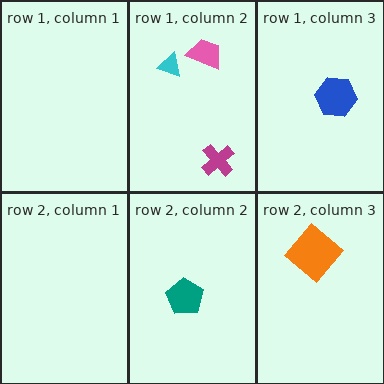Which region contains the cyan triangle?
The row 1, column 2 region.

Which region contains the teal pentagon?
The row 2, column 2 region.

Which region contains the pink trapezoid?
The row 1, column 2 region.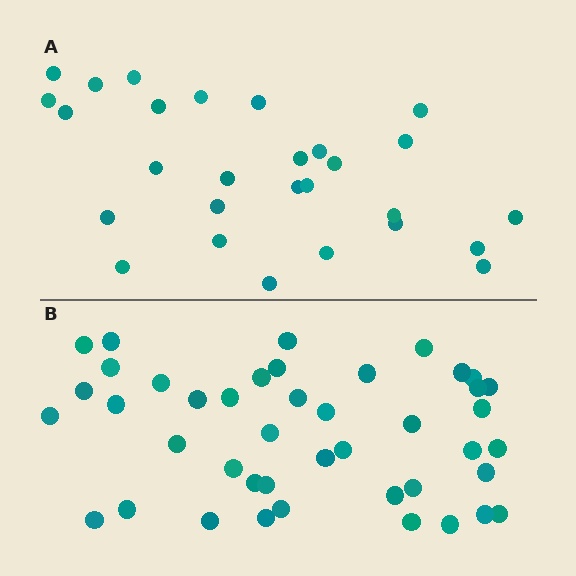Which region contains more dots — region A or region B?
Region B (the bottom region) has more dots.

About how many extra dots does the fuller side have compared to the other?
Region B has approximately 15 more dots than region A.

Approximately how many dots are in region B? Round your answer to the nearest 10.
About 40 dots. (The exact count is 43, which rounds to 40.)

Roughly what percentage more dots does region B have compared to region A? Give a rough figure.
About 55% more.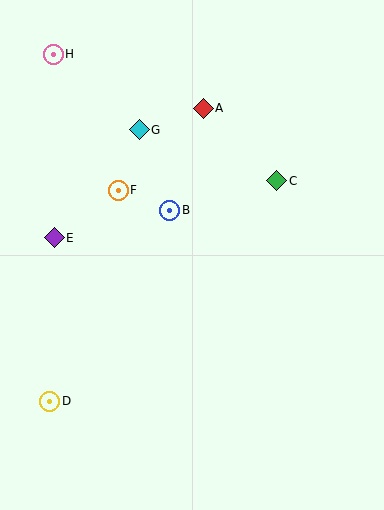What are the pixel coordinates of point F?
Point F is at (118, 190).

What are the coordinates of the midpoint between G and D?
The midpoint between G and D is at (94, 265).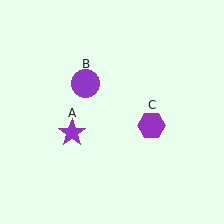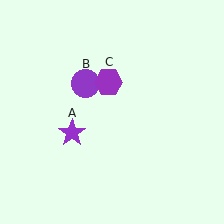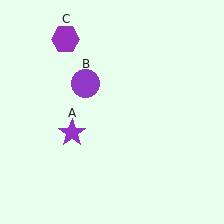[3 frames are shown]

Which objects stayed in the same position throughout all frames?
Purple star (object A) and purple circle (object B) remained stationary.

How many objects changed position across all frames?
1 object changed position: purple hexagon (object C).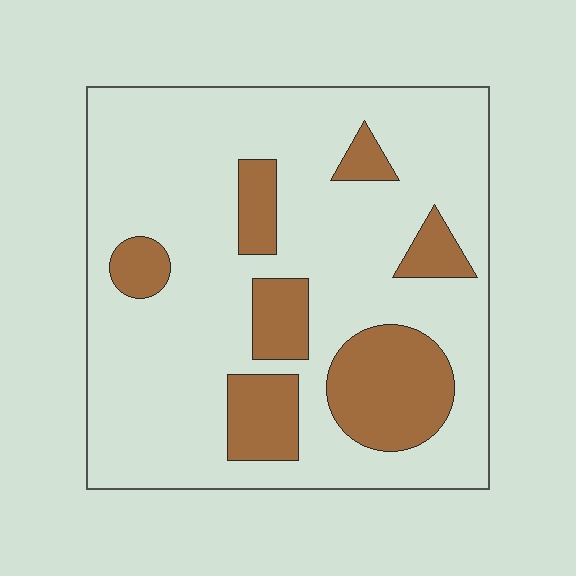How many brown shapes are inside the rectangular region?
7.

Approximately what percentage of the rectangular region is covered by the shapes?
Approximately 20%.